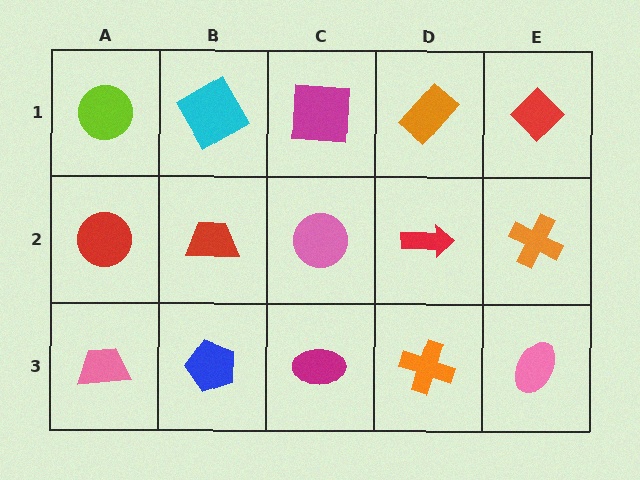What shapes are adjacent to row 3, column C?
A pink circle (row 2, column C), a blue pentagon (row 3, column B), an orange cross (row 3, column D).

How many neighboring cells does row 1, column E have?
2.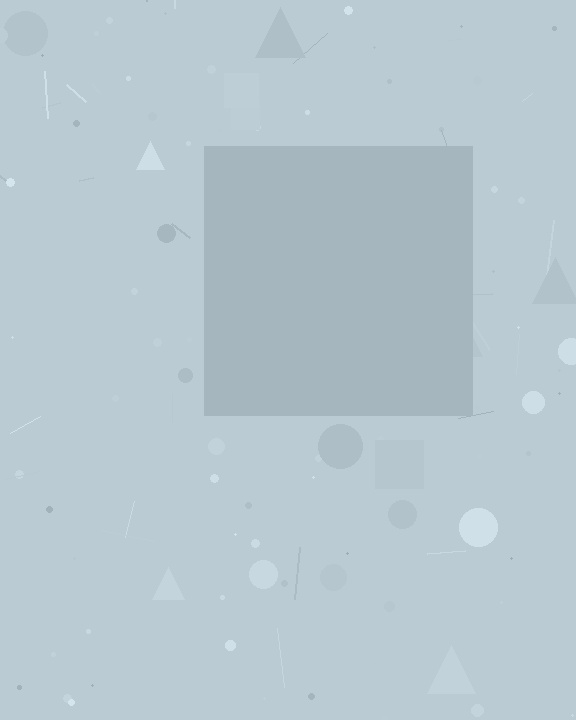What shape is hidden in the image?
A square is hidden in the image.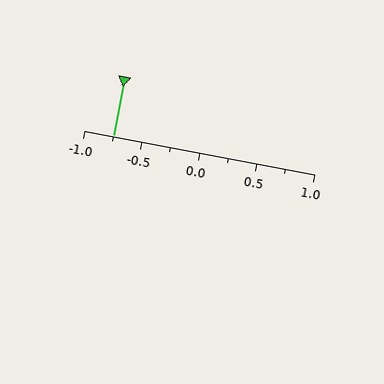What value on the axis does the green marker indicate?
The marker indicates approximately -0.75.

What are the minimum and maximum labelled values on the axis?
The axis runs from -1.0 to 1.0.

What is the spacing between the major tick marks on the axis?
The major ticks are spaced 0.5 apart.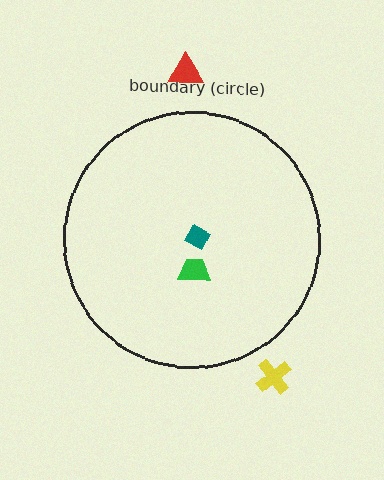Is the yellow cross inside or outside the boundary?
Outside.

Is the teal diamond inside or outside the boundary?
Inside.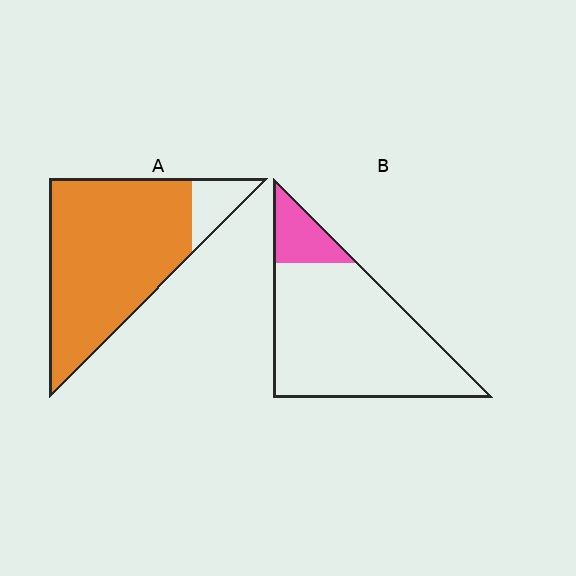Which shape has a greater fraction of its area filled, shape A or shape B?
Shape A.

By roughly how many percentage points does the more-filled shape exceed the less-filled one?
By roughly 75 percentage points (A over B).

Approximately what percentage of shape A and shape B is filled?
A is approximately 90% and B is approximately 15%.